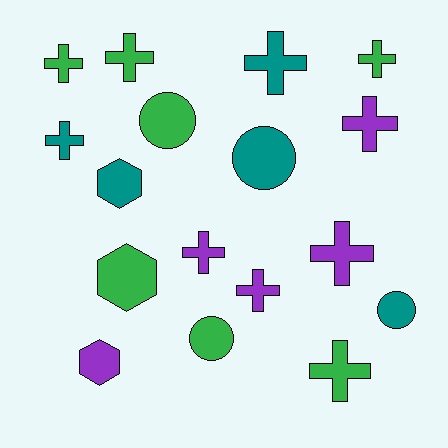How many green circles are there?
There are 2 green circles.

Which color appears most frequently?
Green, with 7 objects.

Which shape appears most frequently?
Cross, with 10 objects.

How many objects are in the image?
There are 17 objects.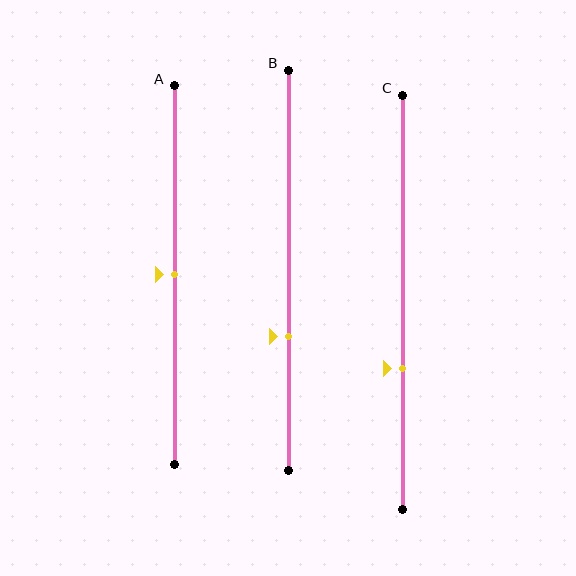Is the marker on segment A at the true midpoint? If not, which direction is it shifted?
Yes, the marker on segment A is at the true midpoint.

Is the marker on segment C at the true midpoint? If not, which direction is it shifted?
No, the marker on segment C is shifted downward by about 16% of the segment length.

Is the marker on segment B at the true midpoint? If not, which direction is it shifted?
No, the marker on segment B is shifted downward by about 16% of the segment length.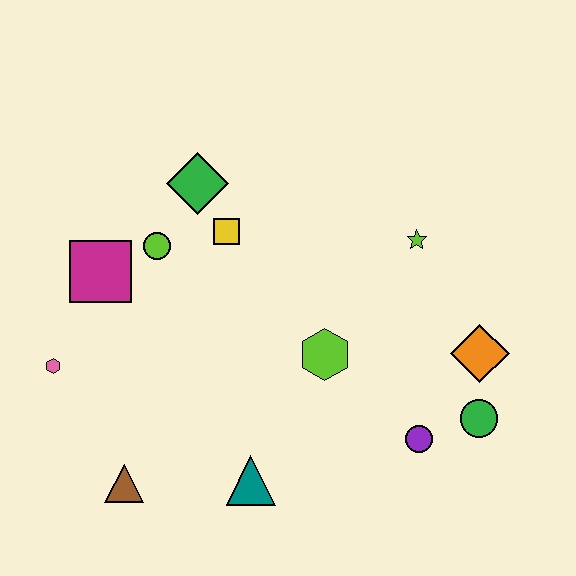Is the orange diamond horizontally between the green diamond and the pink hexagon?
No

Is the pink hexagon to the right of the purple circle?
No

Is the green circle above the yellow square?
No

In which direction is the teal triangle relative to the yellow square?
The teal triangle is below the yellow square.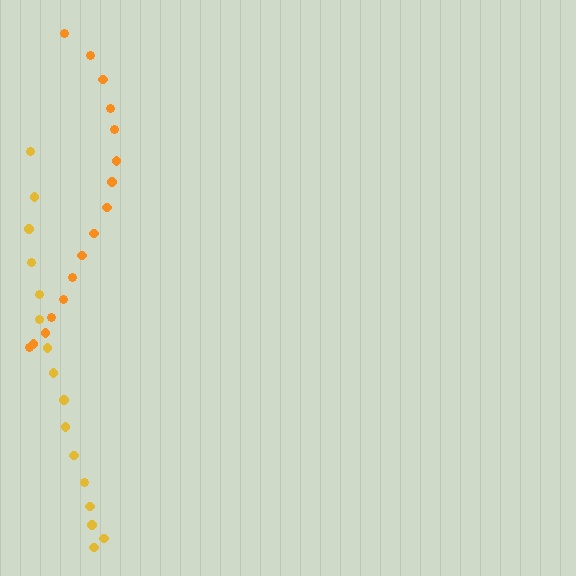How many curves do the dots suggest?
There are 2 distinct paths.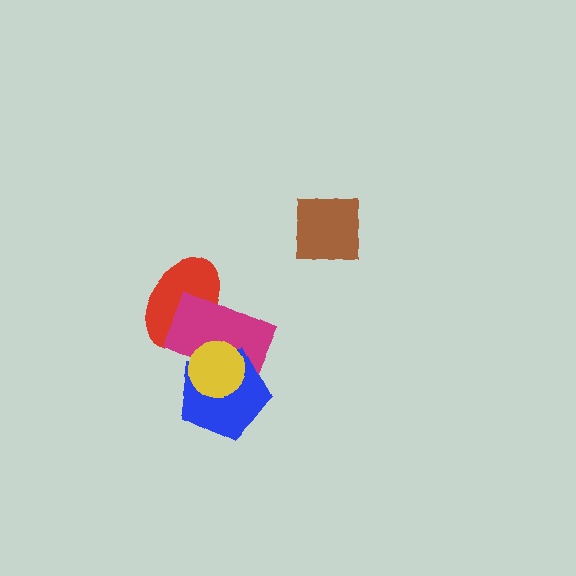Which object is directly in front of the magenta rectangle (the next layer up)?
The blue pentagon is directly in front of the magenta rectangle.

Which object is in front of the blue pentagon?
The yellow circle is in front of the blue pentagon.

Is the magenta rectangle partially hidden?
Yes, it is partially covered by another shape.